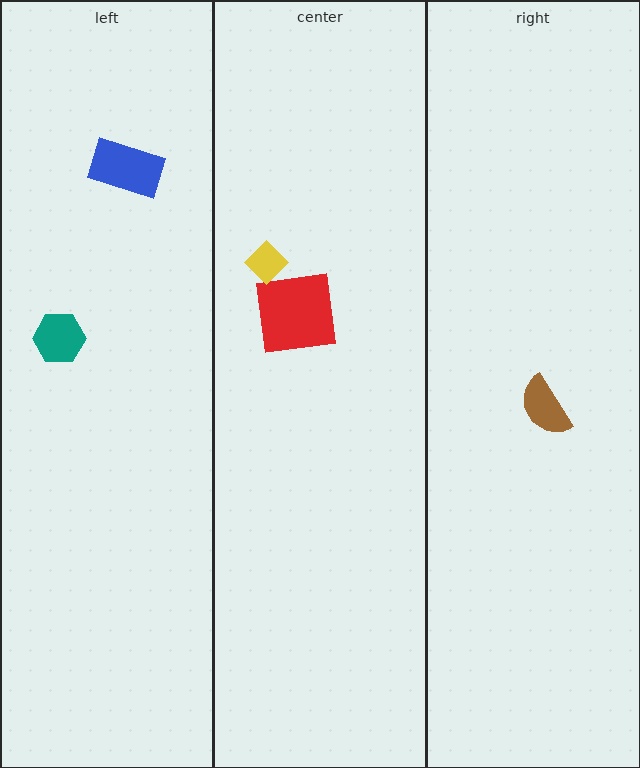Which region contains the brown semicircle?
The right region.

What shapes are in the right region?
The brown semicircle.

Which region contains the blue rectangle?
The left region.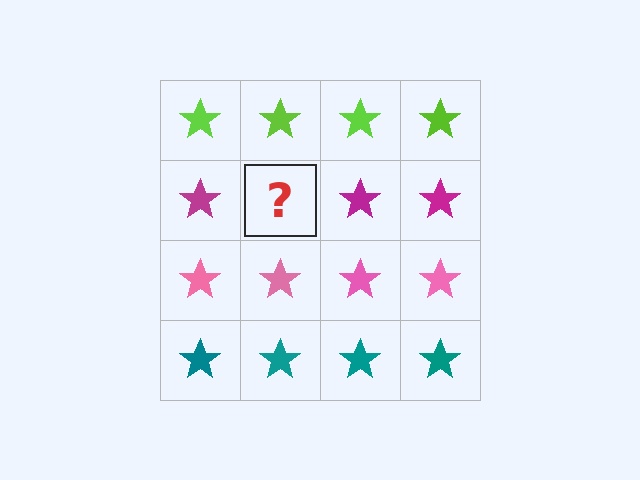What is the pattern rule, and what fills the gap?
The rule is that each row has a consistent color. The gap should be filled with a magenta star.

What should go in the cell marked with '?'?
The missing cell should contain a magenta star.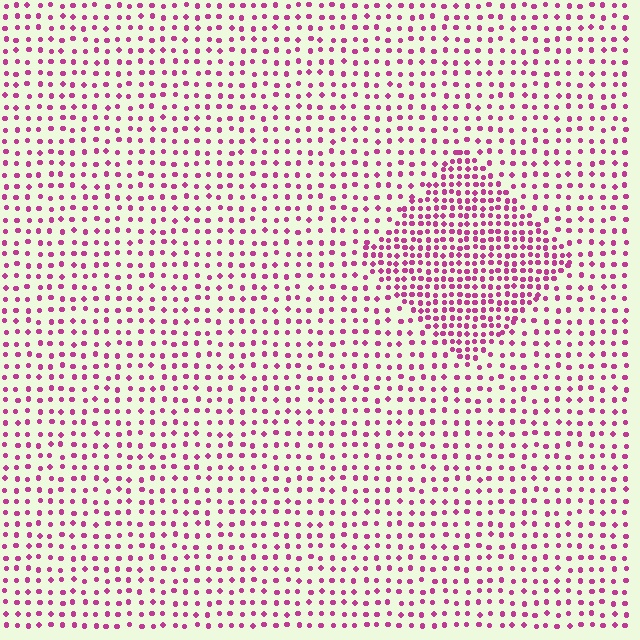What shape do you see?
I see a diamond.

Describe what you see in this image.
The image contains small magenta elements arranged at two different densities. A diamond-shaped region is visible where the elements are more densely packed than the surrounding area.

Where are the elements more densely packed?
The elements are more densely packed inside the diamond boundary.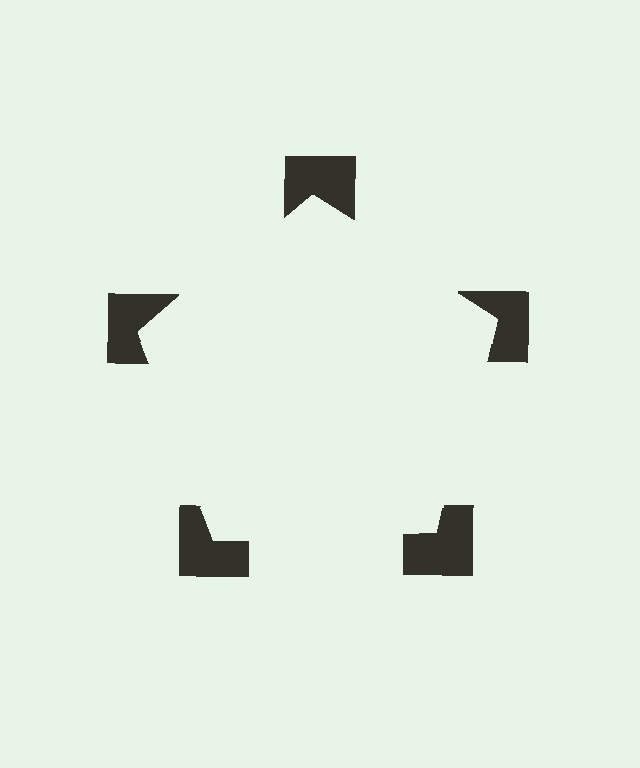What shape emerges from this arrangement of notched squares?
An illusory pentagon — its edges are inferred from the aligned wedge cuts in the notched squares, not physically drawn.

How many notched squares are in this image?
There are 5 — one at each vertex of the illusory pentagon.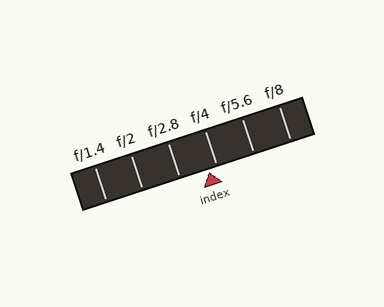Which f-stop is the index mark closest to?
The index mark is closest to f/4.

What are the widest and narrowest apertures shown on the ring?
The widest aperture shown is f/1.4 and the narrowest is f/8.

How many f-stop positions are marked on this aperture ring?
There are 6 f-stop positions marked.